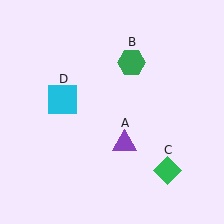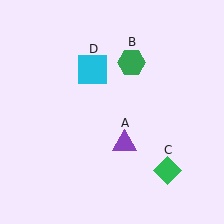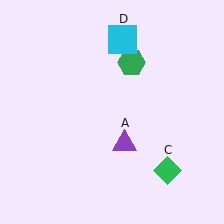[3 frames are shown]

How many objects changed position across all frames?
1 object changed position: cyan square (object D).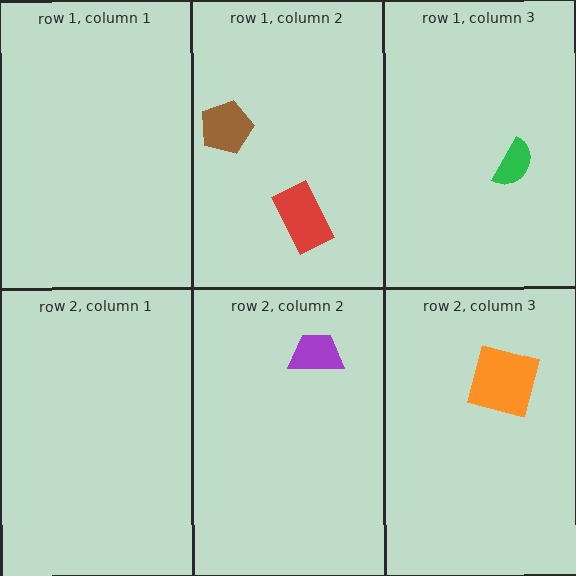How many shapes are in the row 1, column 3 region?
1.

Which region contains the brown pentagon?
The row 1, column 2 region.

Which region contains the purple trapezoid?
The row 2, column 2 region.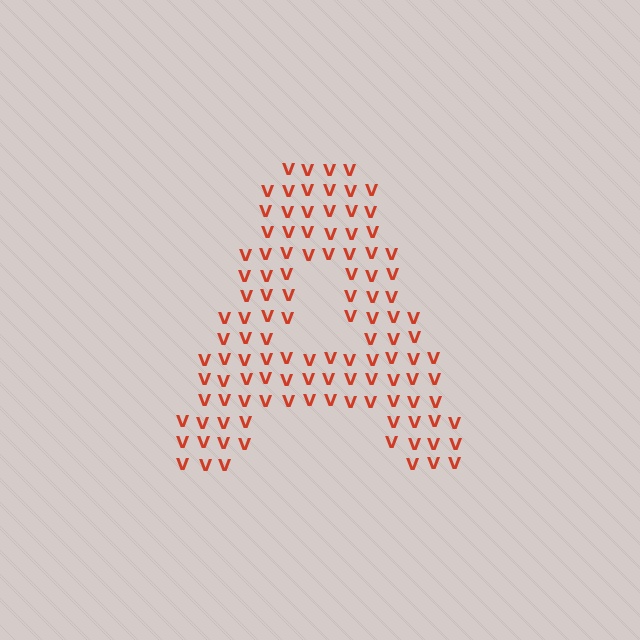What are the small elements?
The small elements are letter V's.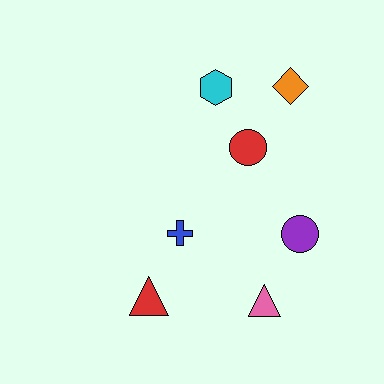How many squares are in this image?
There are no squares.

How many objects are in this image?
There are 7 objects.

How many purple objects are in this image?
There is 1 purple object.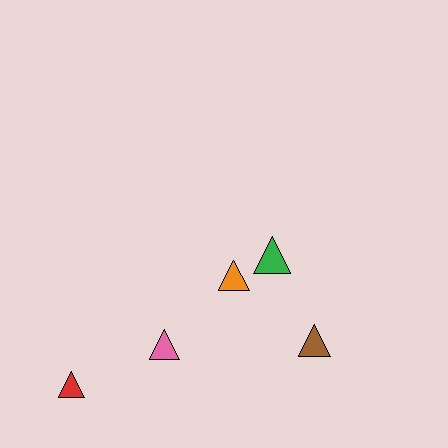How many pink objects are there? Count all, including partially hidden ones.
There is 1 pink object.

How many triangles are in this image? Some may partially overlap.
There are 5 triangles.